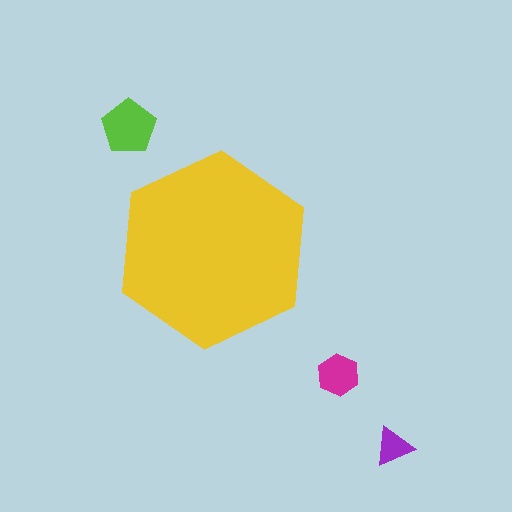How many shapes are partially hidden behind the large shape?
0 shapes are partially hidden.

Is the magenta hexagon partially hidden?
No, the magenta hexagon is fully visible.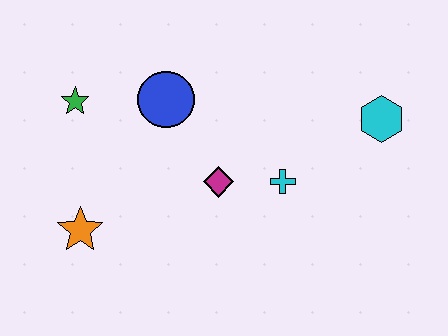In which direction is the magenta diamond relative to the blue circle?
The magenta diamond is below the blue circle.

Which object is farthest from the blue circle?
The cyan hexagon is farthest from the blue circle.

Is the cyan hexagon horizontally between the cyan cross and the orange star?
No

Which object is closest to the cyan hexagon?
The cyan cross is closest to the cyan hexagon.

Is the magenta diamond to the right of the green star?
Yes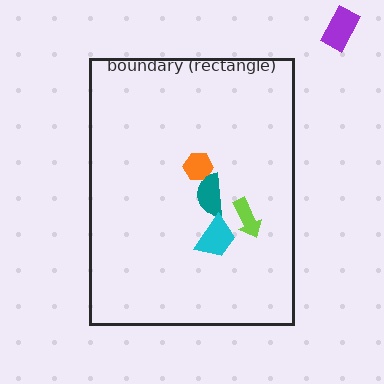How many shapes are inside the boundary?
4 inside, 1 outside.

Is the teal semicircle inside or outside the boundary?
Inside.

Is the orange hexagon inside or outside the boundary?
Inside.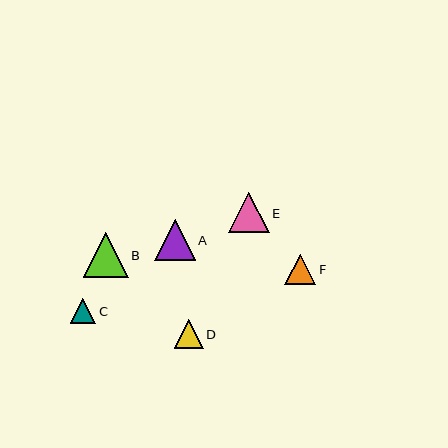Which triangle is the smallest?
Triangle C is the smallest with a size of approximately 25 pixels.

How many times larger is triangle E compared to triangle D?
Triangle E is approximately 1.4 times the size of triangle D.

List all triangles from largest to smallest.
From largest to smallest: B, A, E, F, D, C.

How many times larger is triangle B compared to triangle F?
Triangle B is approximately 1.5 times the size of triangle F.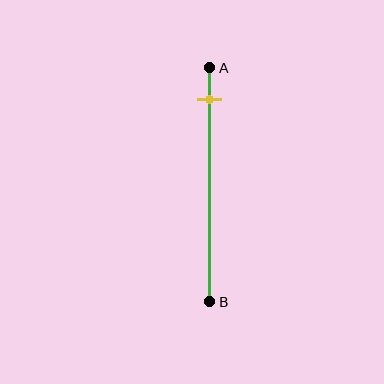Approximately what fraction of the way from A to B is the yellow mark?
The yellow mark is approximately 15% of the way from A to B.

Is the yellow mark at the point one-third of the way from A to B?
No, the mark is at about 15% from A, not at the 33% one-third point.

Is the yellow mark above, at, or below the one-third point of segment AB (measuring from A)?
The yellow mark is above the one-third point of segment AB.